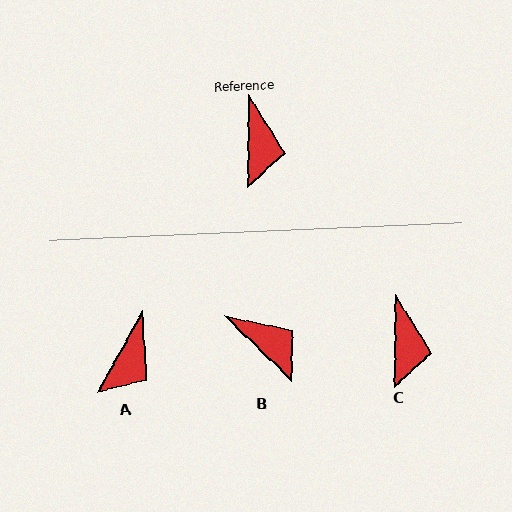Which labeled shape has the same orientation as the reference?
C.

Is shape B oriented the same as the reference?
No, it is off by about 47 degrees.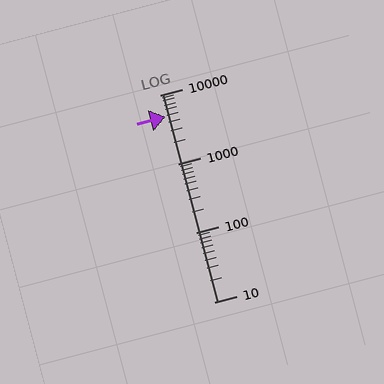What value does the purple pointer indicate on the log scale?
The pointer indicates approximately 4800.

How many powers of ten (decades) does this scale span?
The scale spans 3 decades, from 10 to 10000.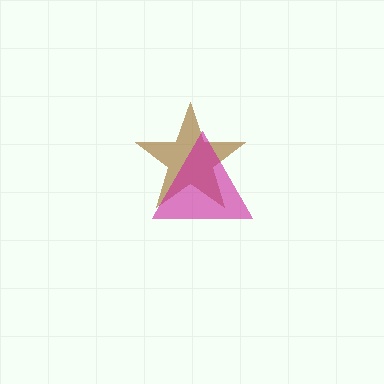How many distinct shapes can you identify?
There are 2 distinct shapes: a brown star, a magenta triangle.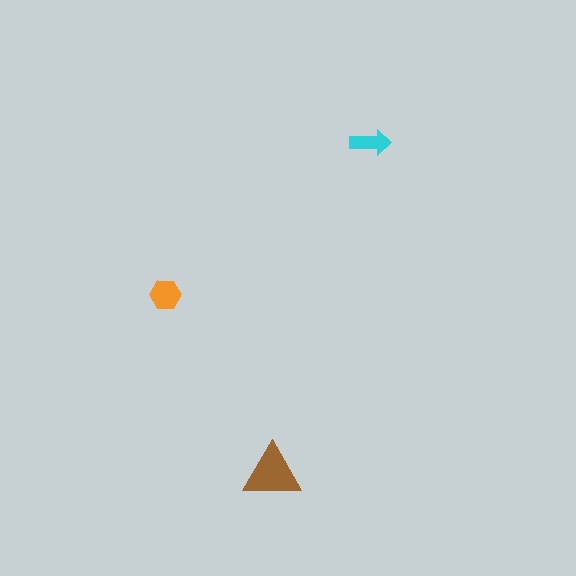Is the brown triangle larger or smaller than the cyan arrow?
Larger.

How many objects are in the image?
There are 3 objects in the image.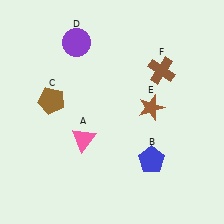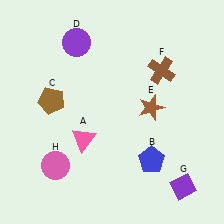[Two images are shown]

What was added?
A purple diamond (G), a pink circle (H) were added in Image 2.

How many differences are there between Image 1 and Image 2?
There are 2 differences between the two images.